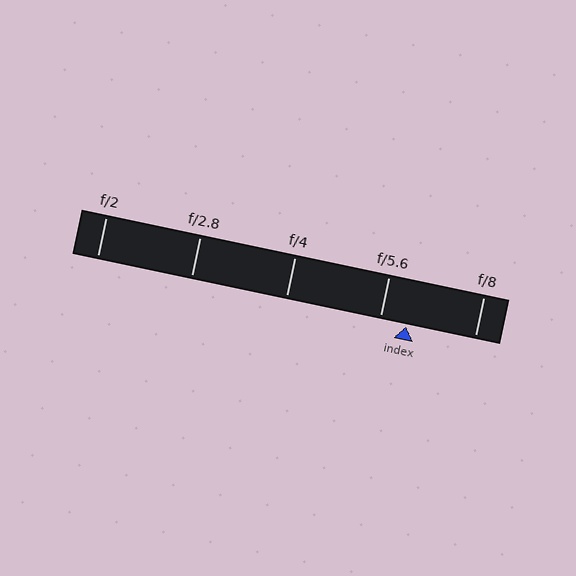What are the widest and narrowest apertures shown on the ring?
The widest aperture shown is f/2 and the narrowest is f/8.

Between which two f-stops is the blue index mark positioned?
The index mark is between f/5.6 and f/8.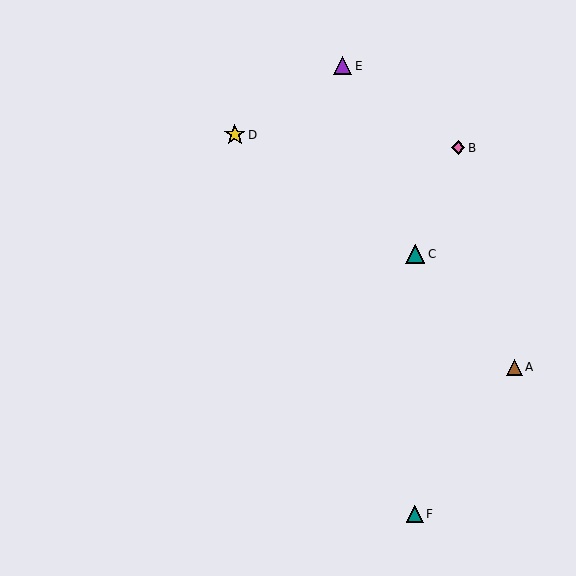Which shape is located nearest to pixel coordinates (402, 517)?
The teal triangle (labeled F) at (415, 514) is nearest to that location.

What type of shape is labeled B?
Shape B is a pink diamond.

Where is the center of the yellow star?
The center of the yellow star is at (235, 135).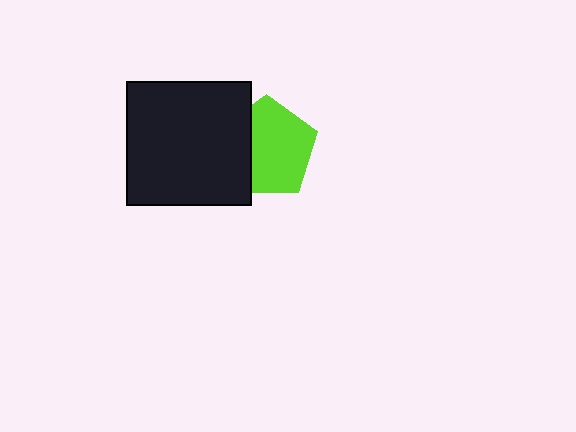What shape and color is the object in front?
The object in front is a black square.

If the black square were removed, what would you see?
You would see the complete lime pentagon.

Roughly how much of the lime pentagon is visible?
Most of it is visible (roughly 70%).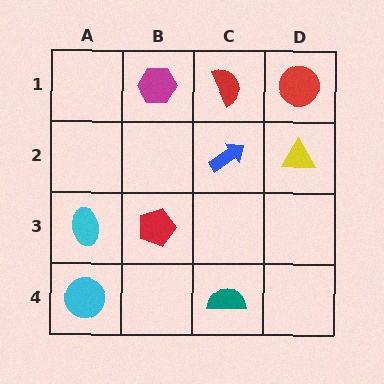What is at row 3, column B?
A red pentagon.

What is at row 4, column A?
A cyan circle.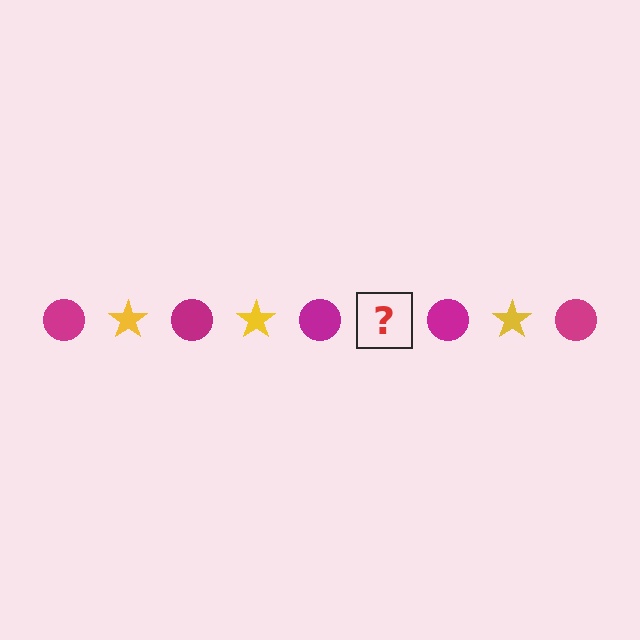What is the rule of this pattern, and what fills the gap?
The rule is that the pattern alternates between magenta circle and yellow star. The gap should be filled with a yellow star.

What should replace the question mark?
The question mark should be replaced with a yellow star.